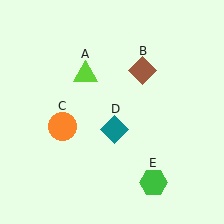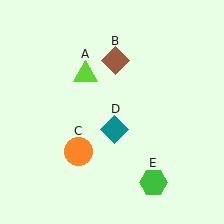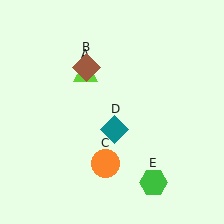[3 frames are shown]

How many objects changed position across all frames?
2 objects changed position: brown diamond (object B), orange circle (object C).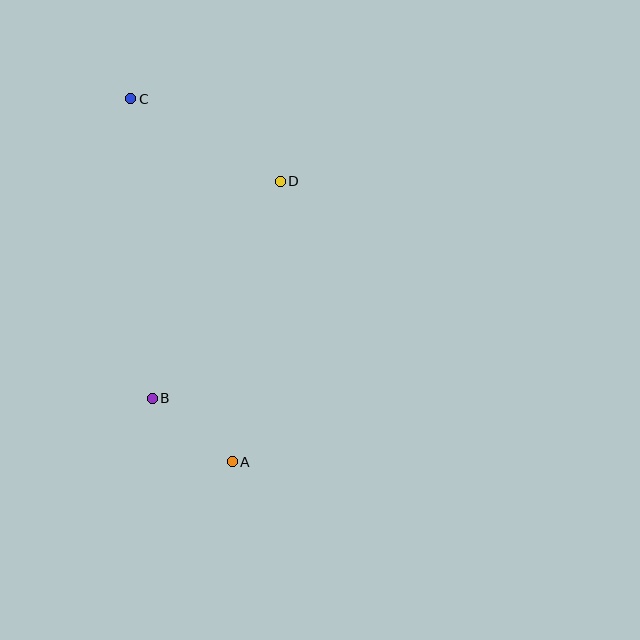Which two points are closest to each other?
Points A and B are closest to each other.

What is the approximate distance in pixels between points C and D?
The distance between C and D is approximately 171 pixels.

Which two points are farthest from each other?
Points A and C are farthest from each other.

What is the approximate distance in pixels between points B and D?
The distance between B and D is approximately 252 pixels.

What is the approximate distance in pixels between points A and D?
The distance between A and D is approximately 284 pixels.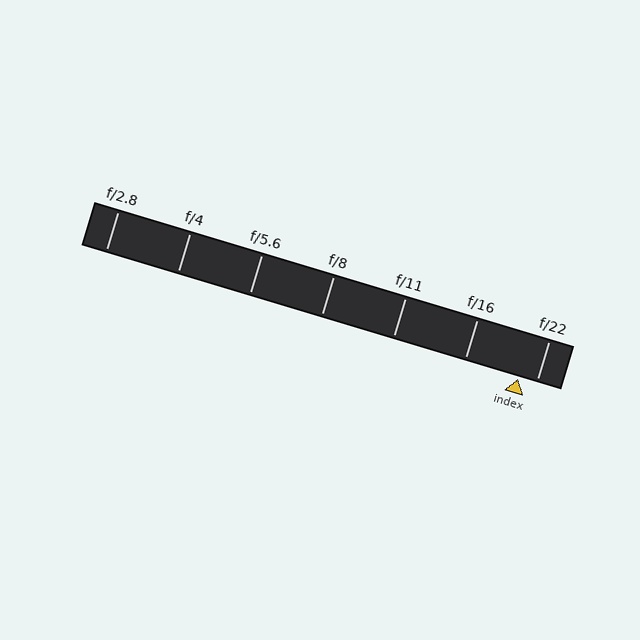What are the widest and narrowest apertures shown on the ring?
The widest aperture shown is f/2.8 and the narrowest is f/22.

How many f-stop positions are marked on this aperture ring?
There are 7 f-stop positions marked.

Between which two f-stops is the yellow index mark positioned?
The index mark is between f/16 and f/22.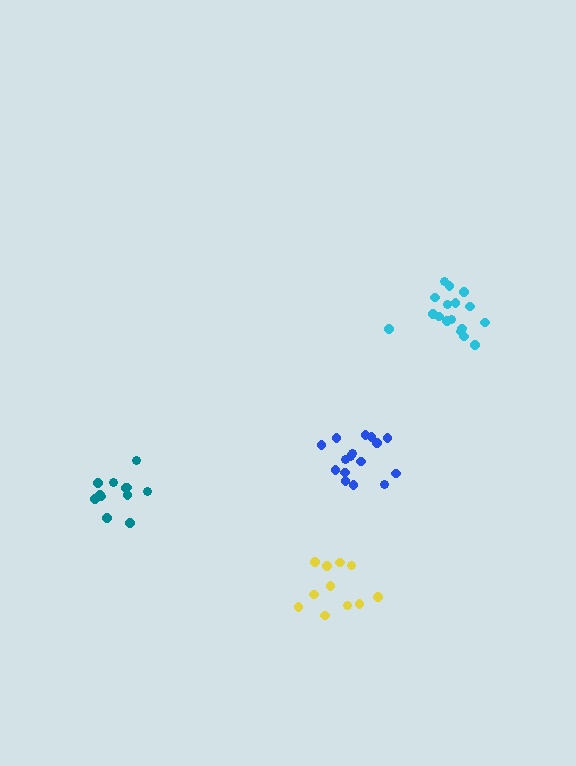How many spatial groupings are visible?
There are 4 spatial groupings.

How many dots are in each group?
Group 1: 16 dots, Group 2: 12 dots, Group 3: 11 dots, Group 4: 17 dots (56 total).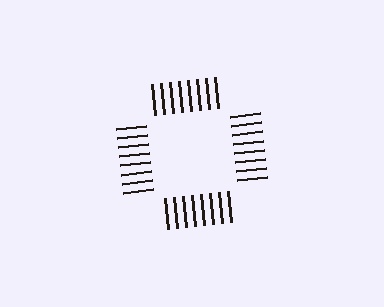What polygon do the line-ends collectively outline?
An illusory square — the line segments terminate on its edges but no continuous stroke is drawn.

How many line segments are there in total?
32 — 8 along each of the 4 edges.